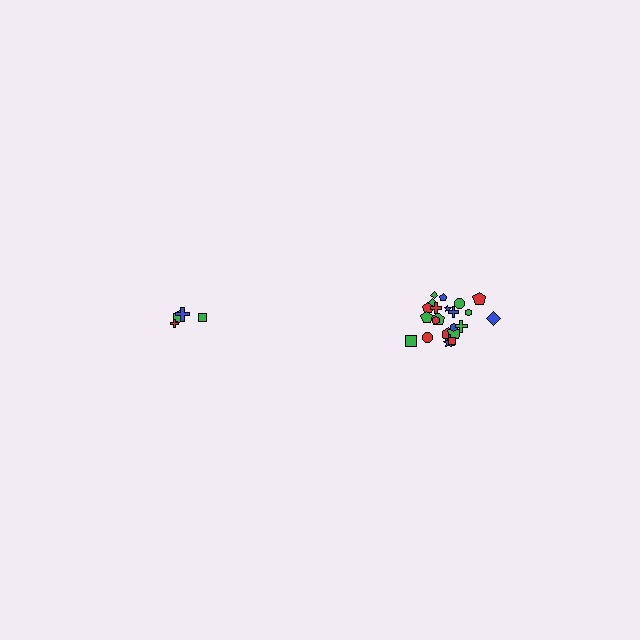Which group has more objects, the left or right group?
The right group.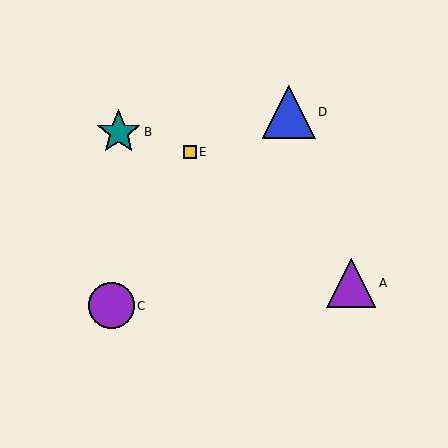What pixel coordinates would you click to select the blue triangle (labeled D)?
Click at (289, 112) to select the blue triangle D.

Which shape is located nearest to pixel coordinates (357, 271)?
The purple triangle (labeled A) at (351, 283) is nearest to that location.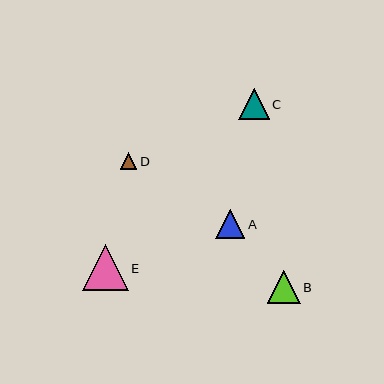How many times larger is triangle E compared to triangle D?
Triangle E is approximately 2.8 times the size of triangle D.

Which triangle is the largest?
Triangle E is the largest with a size of approximately 46 pixels.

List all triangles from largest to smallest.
From largest to smallest: E, B, C, A, D.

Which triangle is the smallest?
Triangle D is the smallest with a size of approximately 17 pixels.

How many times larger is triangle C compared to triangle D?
Triangle C is approximately 1.8 times the size of triangle D.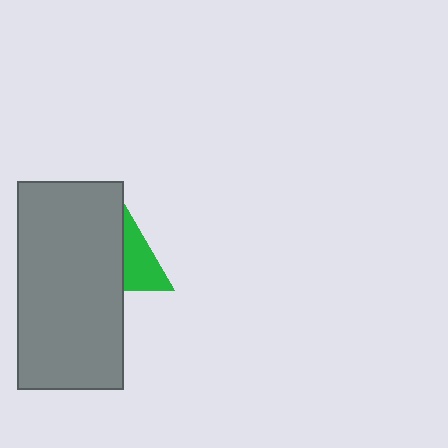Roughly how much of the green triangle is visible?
A small part of it is visible (roughly 45%).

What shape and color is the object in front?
The object in front is a gray rectangle.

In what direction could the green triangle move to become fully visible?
The green triangle could move right. That would shift it out from behind the gray rectangle entirely.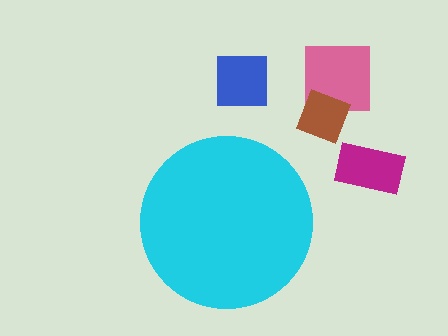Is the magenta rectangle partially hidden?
No, the magenta rectangle is fully visible.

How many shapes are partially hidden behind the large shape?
0 shapes are partially hidden.